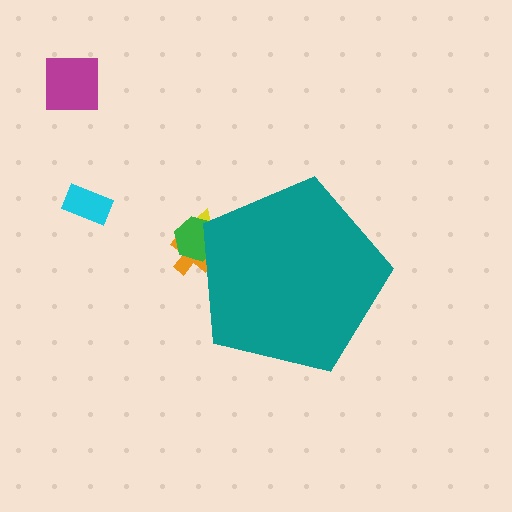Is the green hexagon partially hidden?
Yes, the green hexagon is partially hidden behind the teal pentagon.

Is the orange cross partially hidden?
Yes, the orange cross is partially hidden behind the teal pentagon.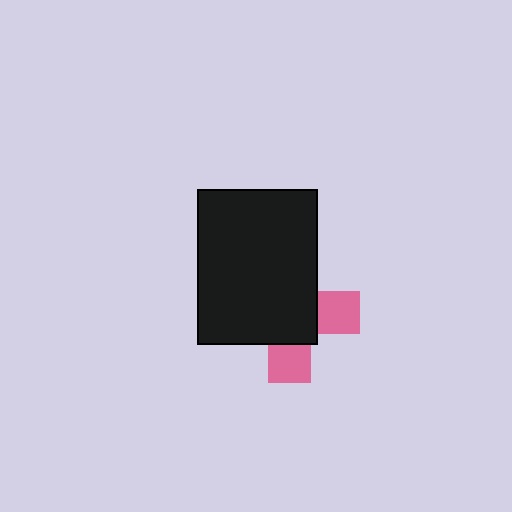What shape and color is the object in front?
The object in front is a black rectangle.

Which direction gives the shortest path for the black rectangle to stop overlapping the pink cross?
Moving toward the upper-left gives the shortest separation.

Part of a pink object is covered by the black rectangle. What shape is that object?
It is a cross.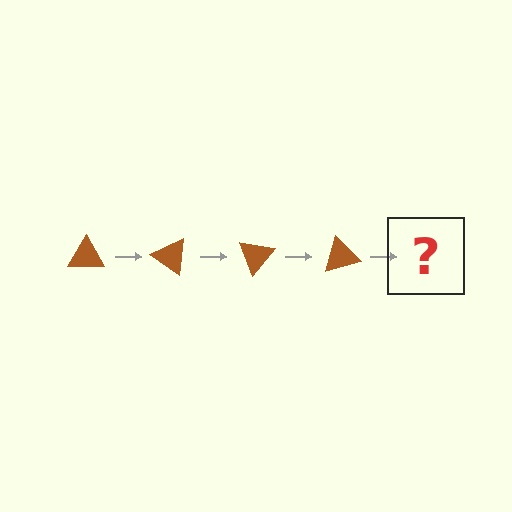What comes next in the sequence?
The next element should be a brown triangle rotated 140 degrees.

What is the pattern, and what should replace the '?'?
The pattern is that the triangle rotates 35 degrees each step. The '?' should be a brown triangle rotated 140 degrees.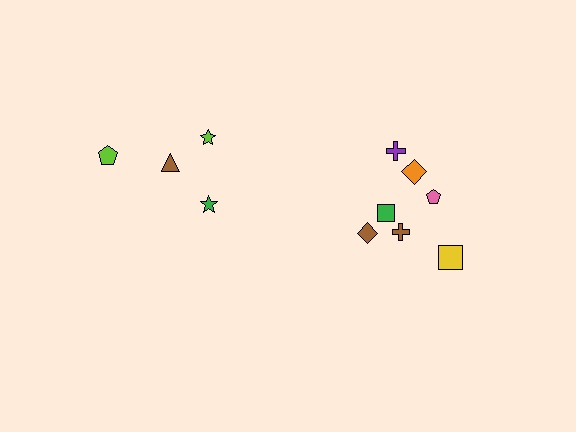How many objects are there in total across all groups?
There are 11 objects.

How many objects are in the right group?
There are 7 objects.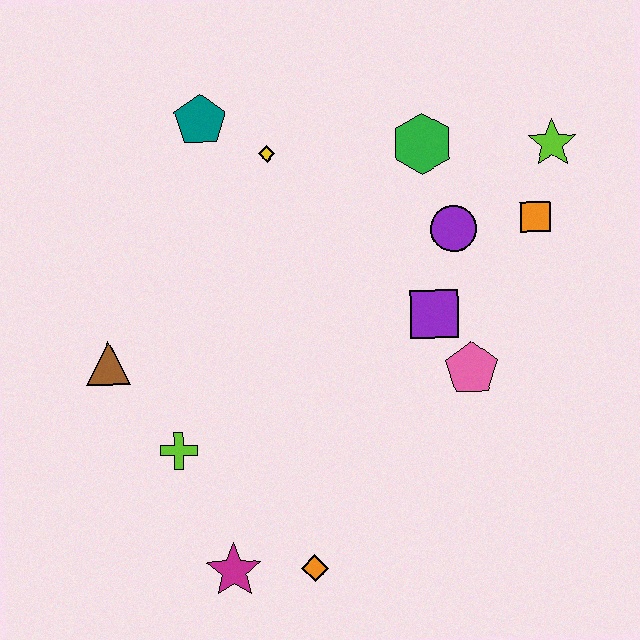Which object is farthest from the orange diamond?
The lime star is farthest from the orange diamond.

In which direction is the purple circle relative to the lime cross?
The purple circle is to the right of the lime cross.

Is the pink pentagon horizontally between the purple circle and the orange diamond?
No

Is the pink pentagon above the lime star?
No